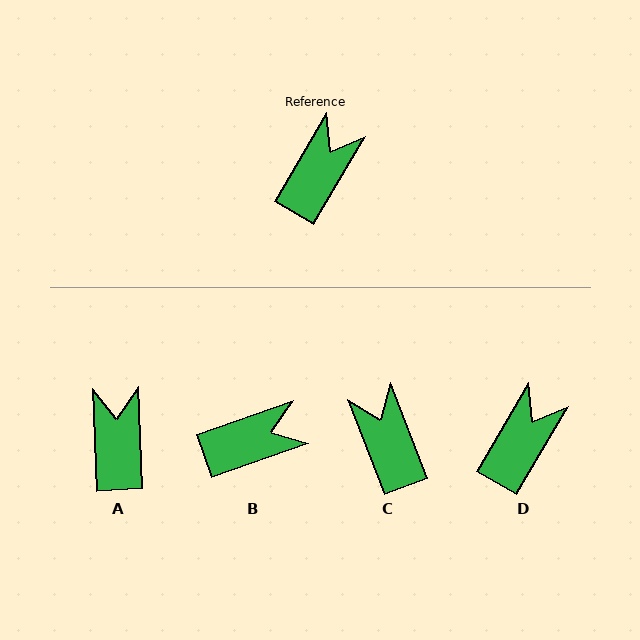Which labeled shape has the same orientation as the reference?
D.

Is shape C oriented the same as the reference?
No, it is off by about 51 degrees.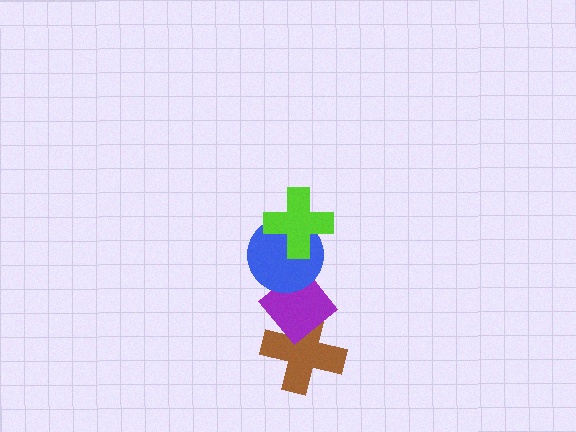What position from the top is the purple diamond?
The purple diamond is 3rd from the top.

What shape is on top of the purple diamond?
The blue circle is on top of the purple diamond.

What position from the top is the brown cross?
The brown cross is 4th from the top.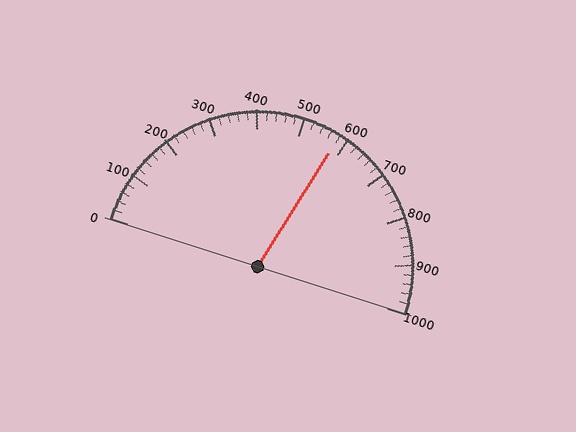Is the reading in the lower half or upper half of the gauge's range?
The reading is in the upper half of the range (0 to 1000).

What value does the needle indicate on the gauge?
The needle indicates approximately 580.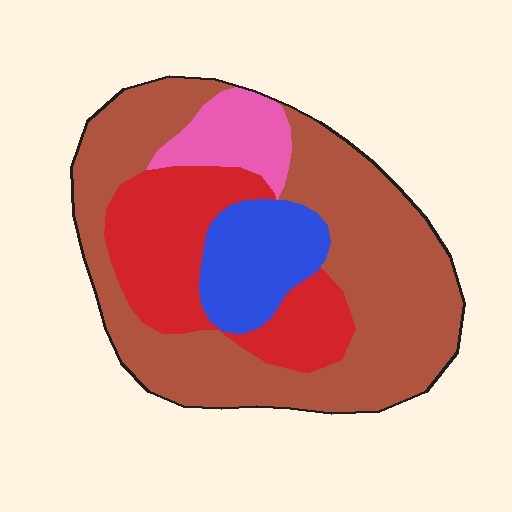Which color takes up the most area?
Brown, at roughly 55%.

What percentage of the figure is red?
Red covers roughly 25% of the figure.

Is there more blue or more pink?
Blue.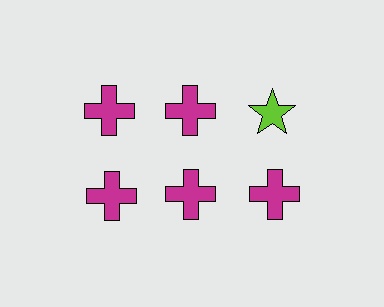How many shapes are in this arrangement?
There are 6 shapes arranged in a grid pattern.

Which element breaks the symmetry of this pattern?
The lime star in the top row, center column breaks the symmetry. All other shapes are magenta crosses.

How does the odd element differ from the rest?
It differs in both color (lime instead of magenta) and shape (star instead of cross).